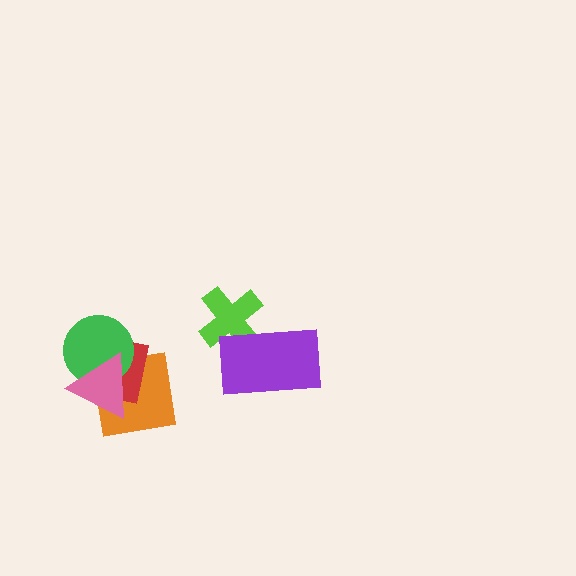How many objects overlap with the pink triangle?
3 objects overlap with the pink triangle.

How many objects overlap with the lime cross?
1 object overlaps with the lime cross.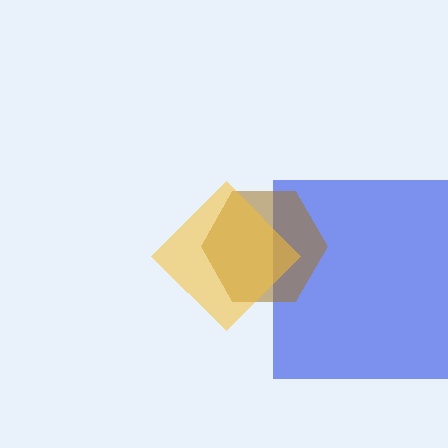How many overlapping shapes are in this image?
There are 3 overlapping shapes in the image.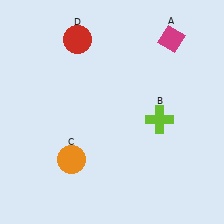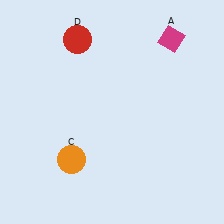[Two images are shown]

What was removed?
The lime cross (B) was removed in Image 2.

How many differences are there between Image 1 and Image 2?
There is 1 difference between the two images.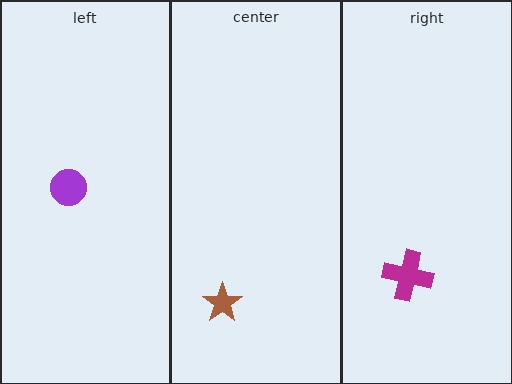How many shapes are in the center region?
1.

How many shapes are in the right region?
1.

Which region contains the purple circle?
The left region.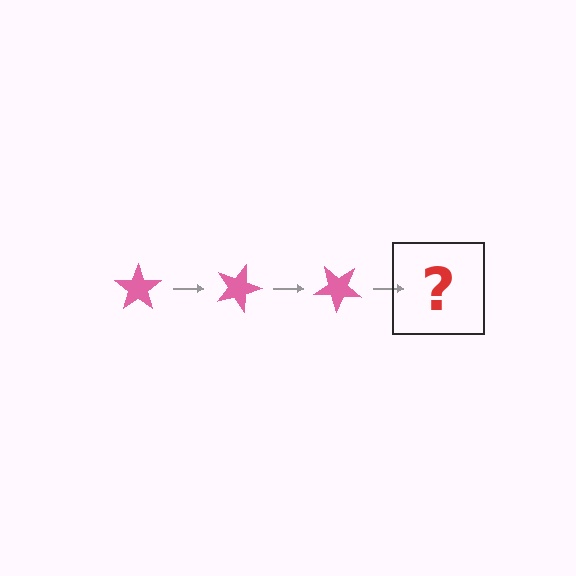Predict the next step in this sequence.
The next step is a pink star rotated 60 degrees.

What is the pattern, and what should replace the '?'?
The pattern is that the star rotates 20 degrees each step. The '?' should be a pink star rotated 60 degrees.